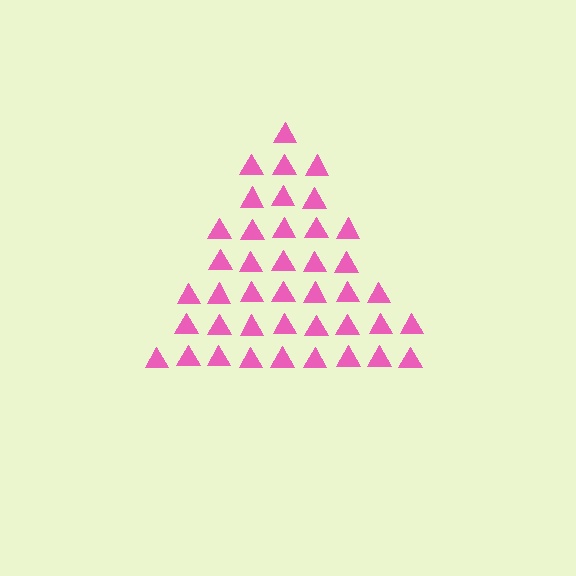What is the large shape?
The large shape is a triangle.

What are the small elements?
The small elements are triangles.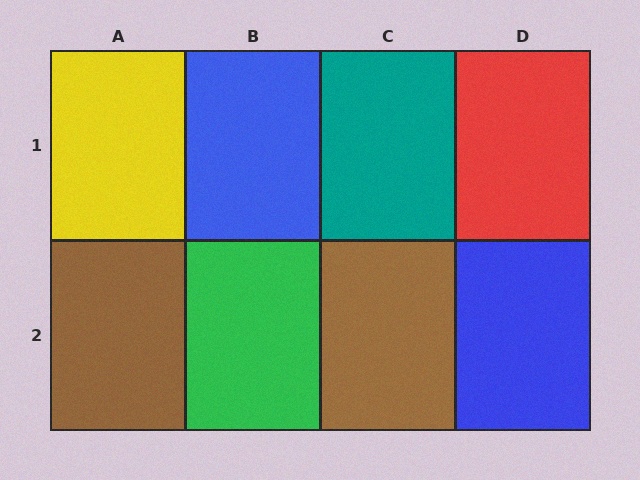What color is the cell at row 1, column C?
Teal.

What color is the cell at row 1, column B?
Blue.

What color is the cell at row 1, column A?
Yellow.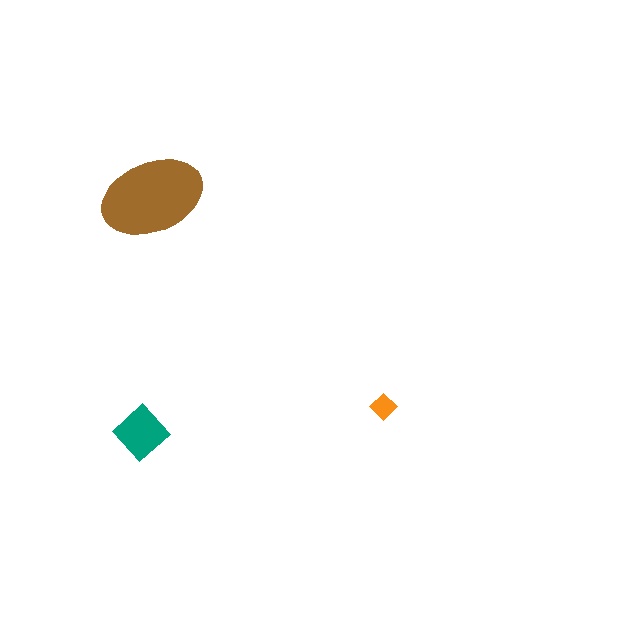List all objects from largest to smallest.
The brown ellipse, the teal diamond, the orange diamond.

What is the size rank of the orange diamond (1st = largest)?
3rd.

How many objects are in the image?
There are 3 objects in the image.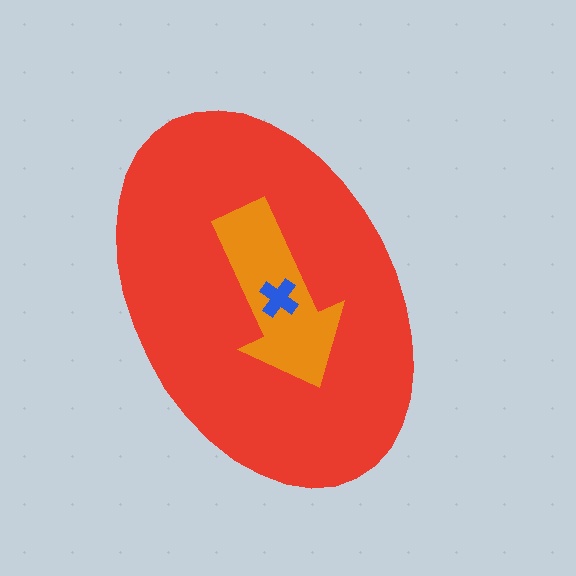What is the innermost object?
The blue cross.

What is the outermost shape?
The red ellipse.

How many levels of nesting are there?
3.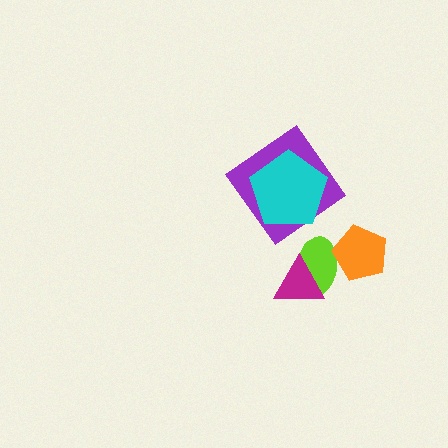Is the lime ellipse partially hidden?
Yes, it is partially covered by another shape.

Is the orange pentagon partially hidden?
No, no other shape covers it.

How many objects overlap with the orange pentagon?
1 object overlaps with the orange pentagon.